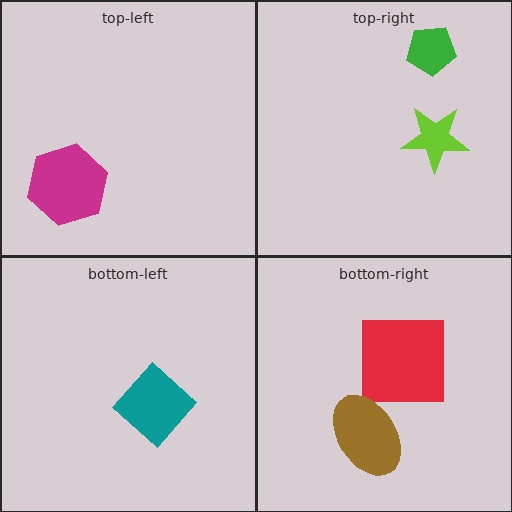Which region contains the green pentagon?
The top-right region.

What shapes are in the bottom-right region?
The red square, the brown ellipse.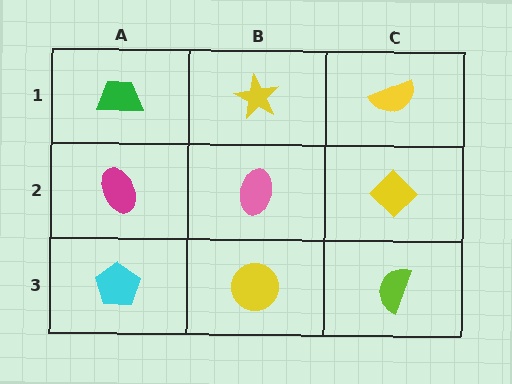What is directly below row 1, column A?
A magenta ellipse.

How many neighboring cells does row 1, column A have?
2.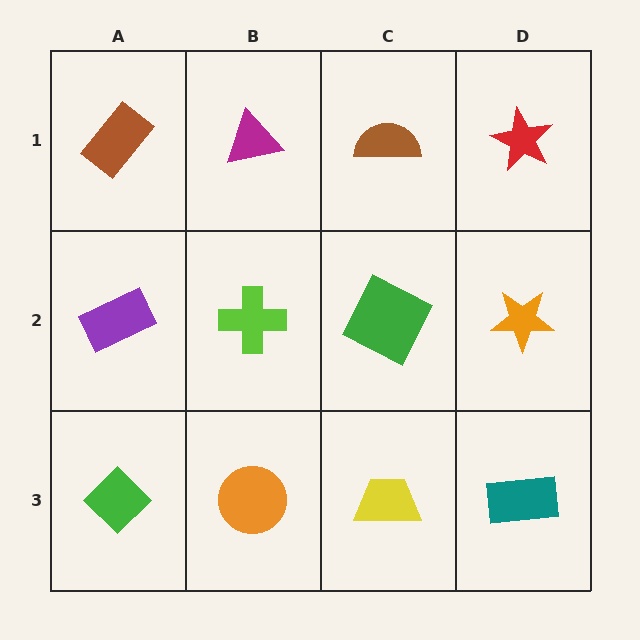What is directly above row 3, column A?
A purple rectangle.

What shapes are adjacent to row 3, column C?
A green square (row 2, column C), an orange circle (row 3, column B), a teal rectangle (row 3, column D).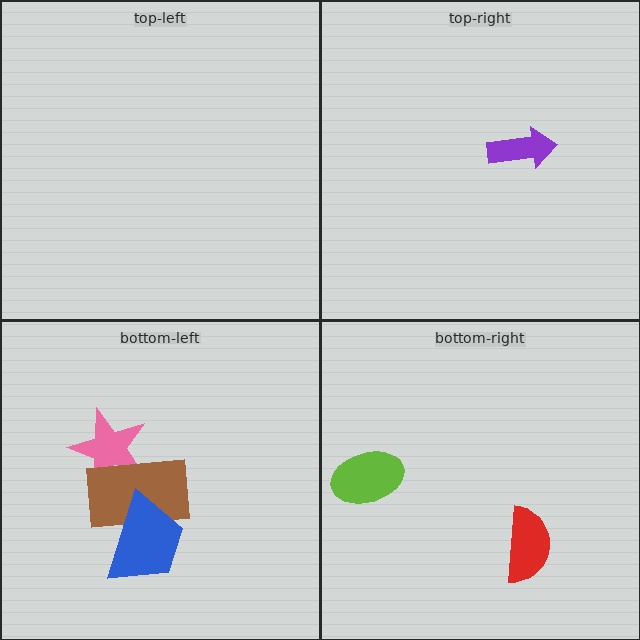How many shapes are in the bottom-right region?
2.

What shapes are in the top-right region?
The purple arrow.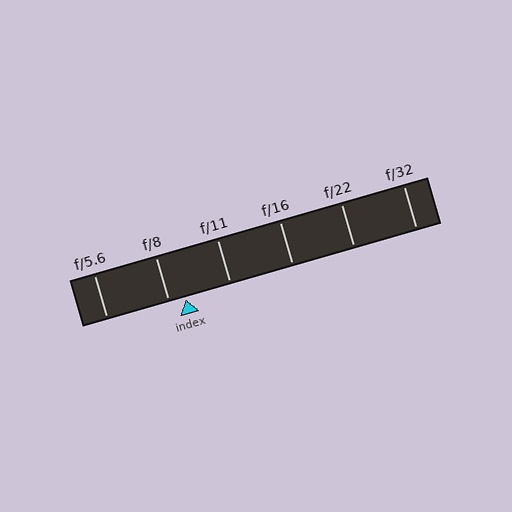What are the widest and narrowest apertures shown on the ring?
The widest aperture shown is f/5.6 and the narrowest is f/32.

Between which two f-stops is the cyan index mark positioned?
The index mark is between f/8 and f/11.